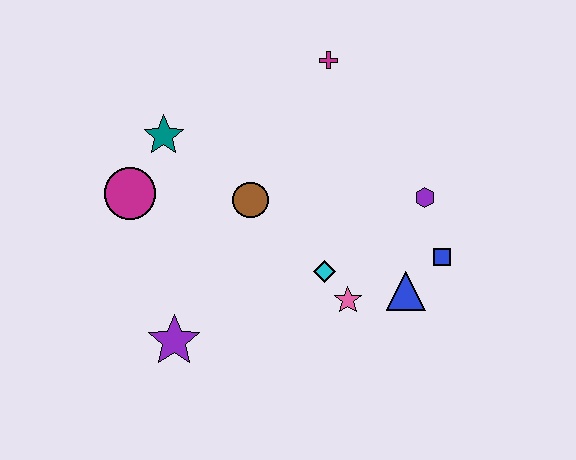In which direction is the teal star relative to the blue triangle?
The teal star is to the left of the blue triangle.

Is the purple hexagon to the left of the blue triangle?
No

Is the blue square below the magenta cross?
Yes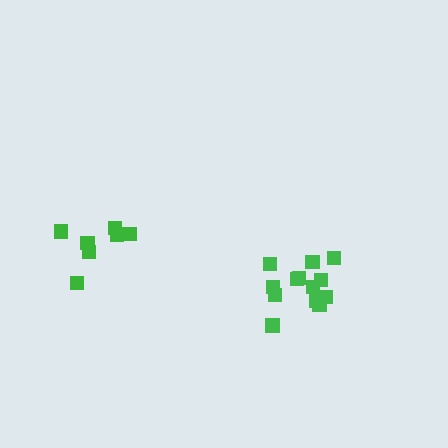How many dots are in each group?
Group 1: 7 dots, Group 2: 13 dots (20 total).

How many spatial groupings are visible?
There are 2 spatial groupings.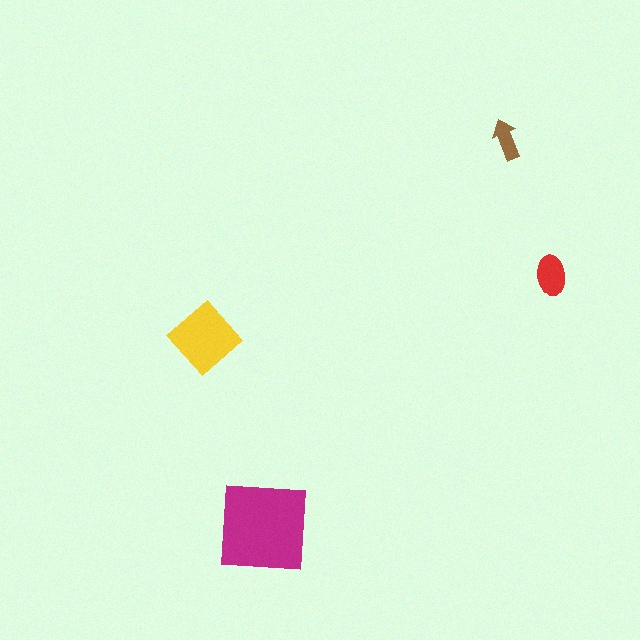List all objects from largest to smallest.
The magenta square, the yellow diamond, the red ellipse, the brown arrow.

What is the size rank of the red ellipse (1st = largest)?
3rd.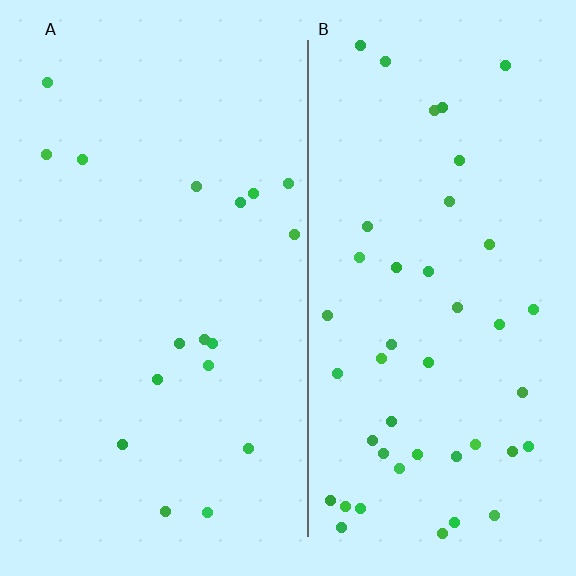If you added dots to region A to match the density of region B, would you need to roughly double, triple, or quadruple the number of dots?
Approximately triple.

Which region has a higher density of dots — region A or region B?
B (the right).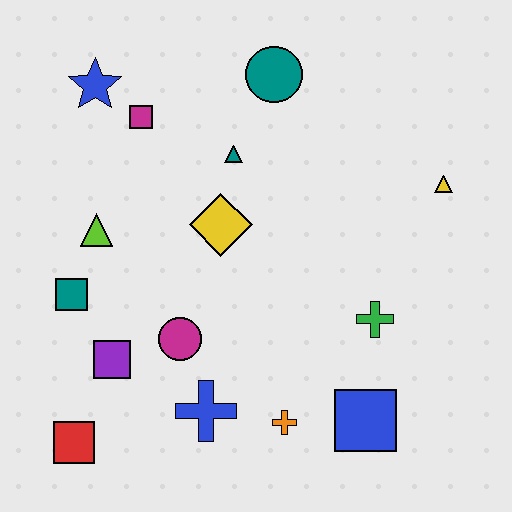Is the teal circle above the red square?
Yes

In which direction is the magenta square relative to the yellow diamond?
The magenta square is above the yellow diamond.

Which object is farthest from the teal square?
The yellow triangle is farthest from the teal square.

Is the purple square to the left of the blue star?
No